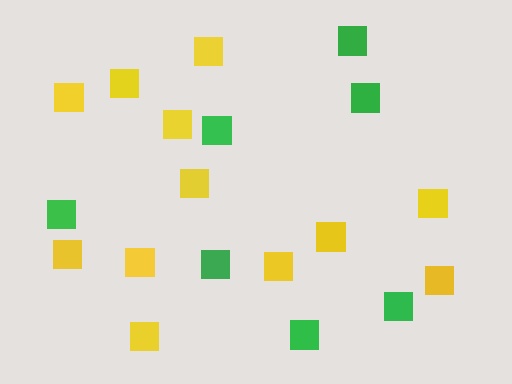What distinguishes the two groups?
There are 2 groups: one group of yellow squares (12) and one group of green squares (7).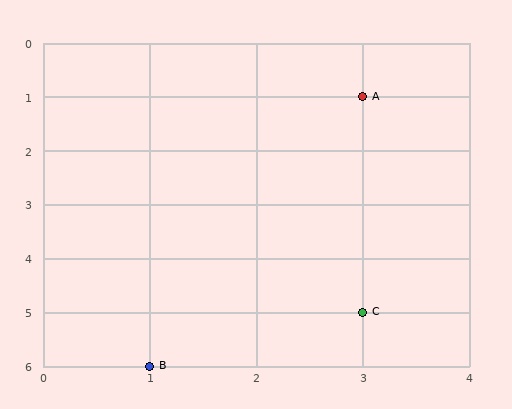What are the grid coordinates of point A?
Point A is at grid coordinates (3, 1).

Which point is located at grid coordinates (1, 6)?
Point B is at (1, 6).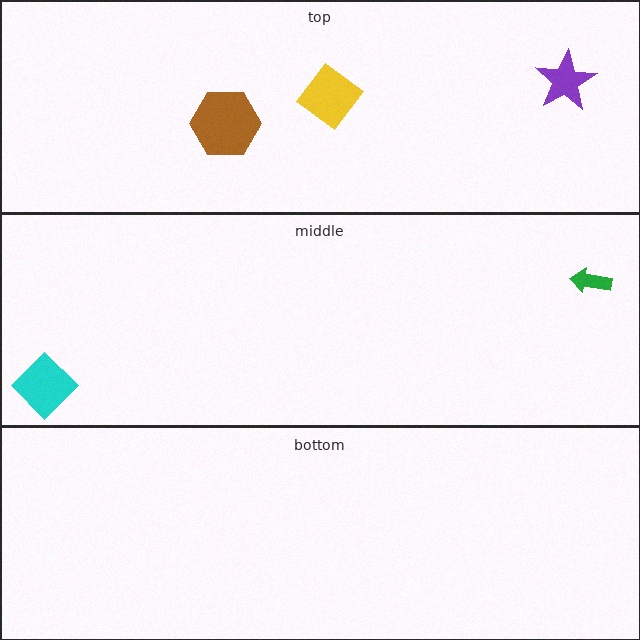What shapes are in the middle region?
The cyan diamond, the green arrow.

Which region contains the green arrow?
The middle region.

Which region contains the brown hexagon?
The top region.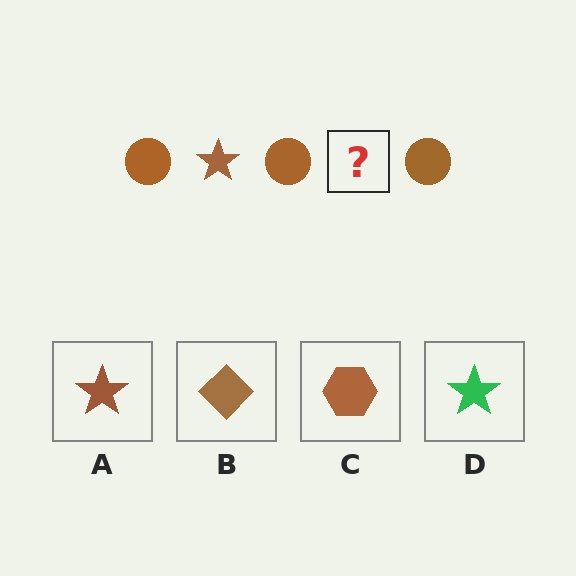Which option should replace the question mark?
Option A.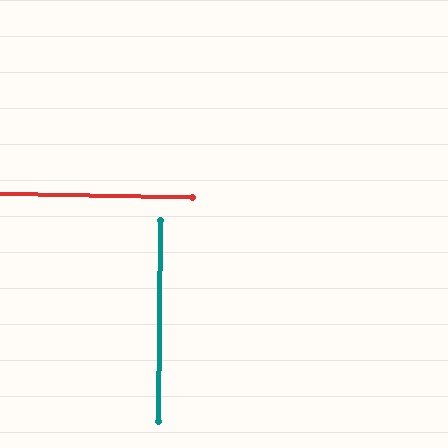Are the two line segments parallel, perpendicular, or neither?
Perpendicular — they meet at approximately 89°.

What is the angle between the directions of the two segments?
Approximately 89 degrees.